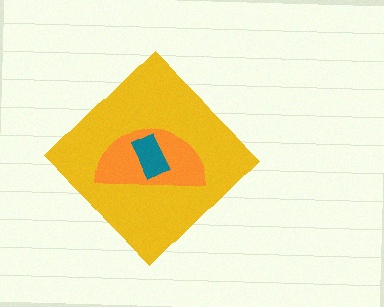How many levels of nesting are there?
3.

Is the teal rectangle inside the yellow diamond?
Yes.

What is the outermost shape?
The yellow diamond.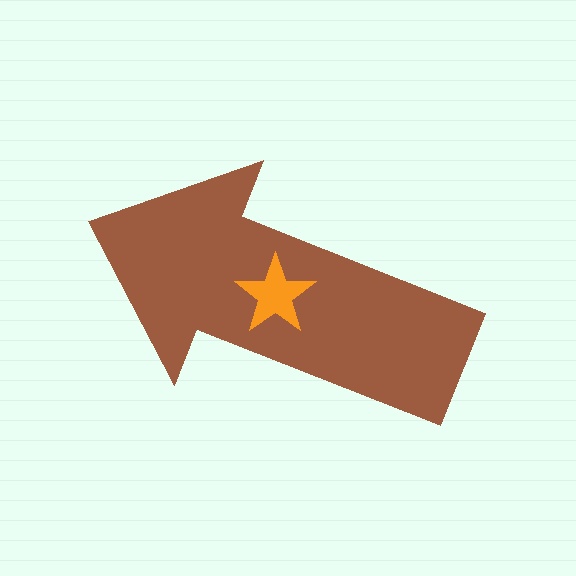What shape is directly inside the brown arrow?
The orange star.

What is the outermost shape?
The brown arrow.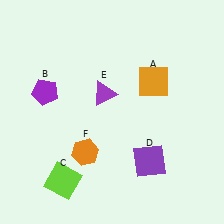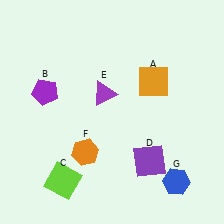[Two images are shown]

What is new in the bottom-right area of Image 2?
A blue hexagon (G) was added in the bottom-right area of Image 2.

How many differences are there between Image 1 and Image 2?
There is 1 difference between the two images.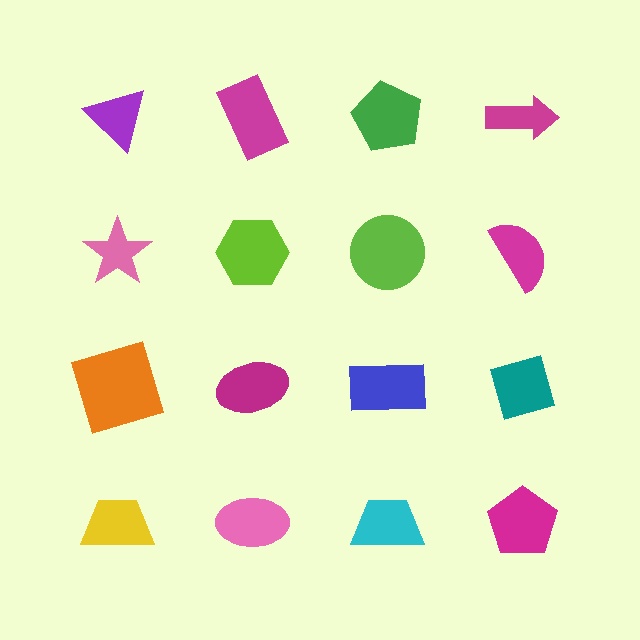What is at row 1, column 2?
A magenta rectangle.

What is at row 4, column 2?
A pink ellipse.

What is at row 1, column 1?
A purple triangle.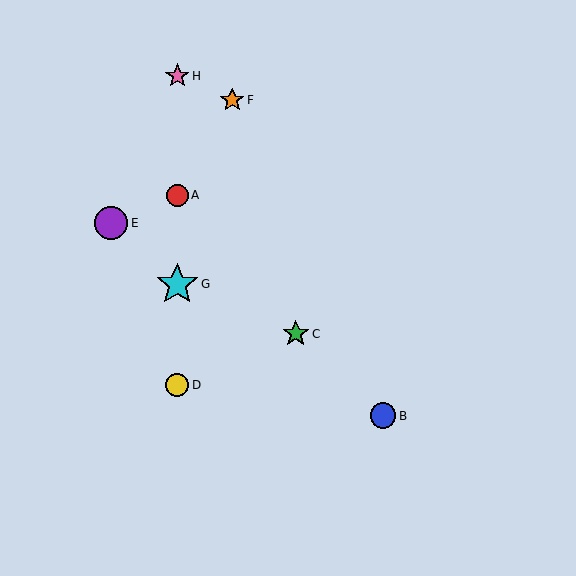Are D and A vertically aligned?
Yes, both are at x≈177.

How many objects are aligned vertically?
4 objects (A, D, G, H) are aligned vertically.